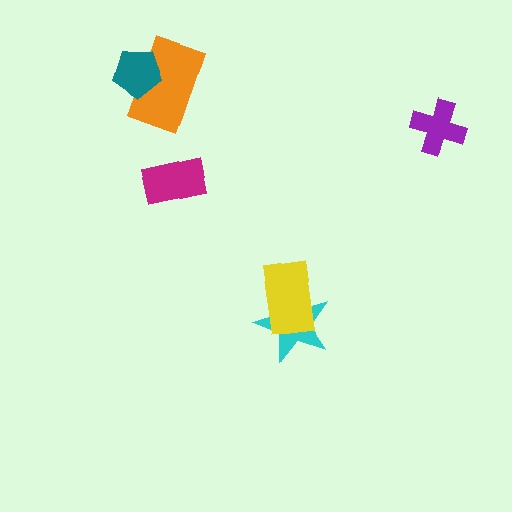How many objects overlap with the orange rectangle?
1 object overlaps with the orange rectangle.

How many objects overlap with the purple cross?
0 objects overlap with the purple cross.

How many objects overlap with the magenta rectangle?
0 objects overlap with the magenta rectangle.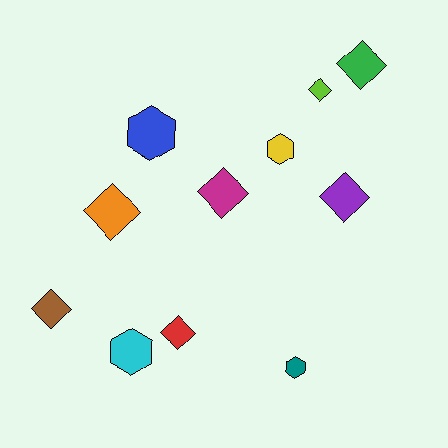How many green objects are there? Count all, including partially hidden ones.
There is 1 green object.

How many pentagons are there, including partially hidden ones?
There are no pentagons.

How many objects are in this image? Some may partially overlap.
There are 11 objects.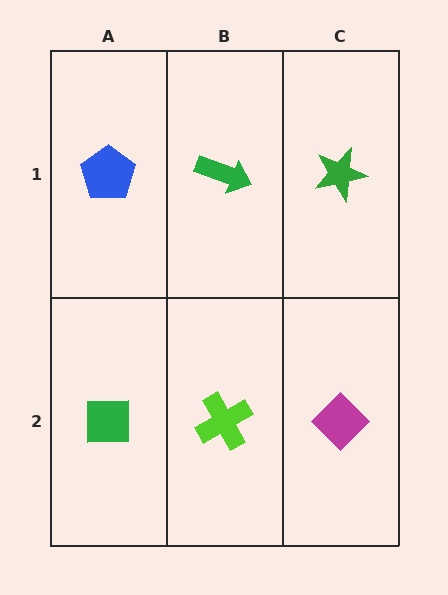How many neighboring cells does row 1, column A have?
2.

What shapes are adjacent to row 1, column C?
A magenta diamond (row 2, column C), a green arrow (row 1, column B).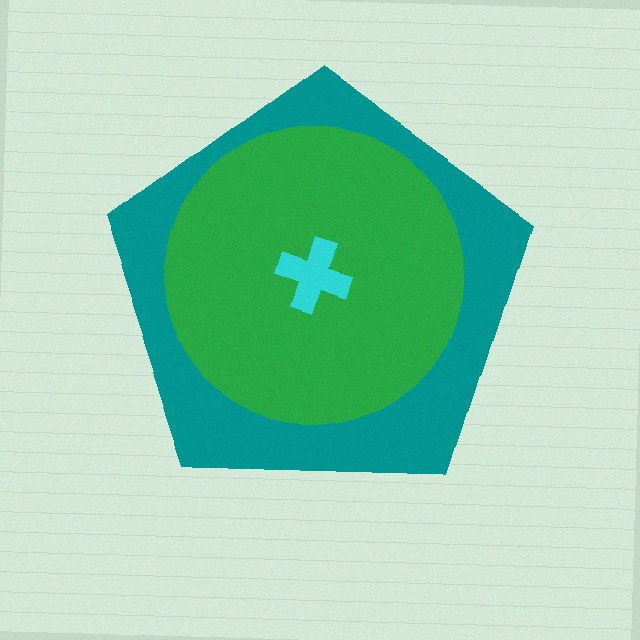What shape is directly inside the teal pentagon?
The green circle.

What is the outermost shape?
The teal pentagon.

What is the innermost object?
The cyan cross.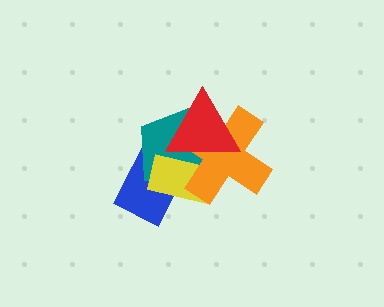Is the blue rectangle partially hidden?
Yes, it is partially covered by another shape.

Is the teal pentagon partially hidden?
Yes, it is partially covered by another shape.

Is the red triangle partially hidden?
No, no other shape covers it.